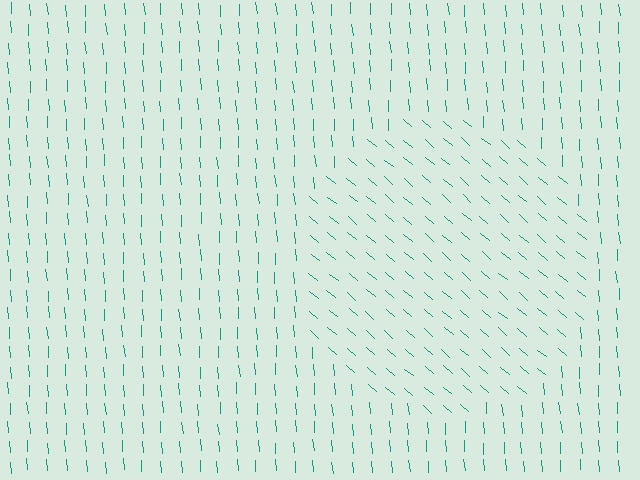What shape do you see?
I see a circle.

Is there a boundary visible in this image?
Yes, there is a texture boundary formed by a change in line orientation.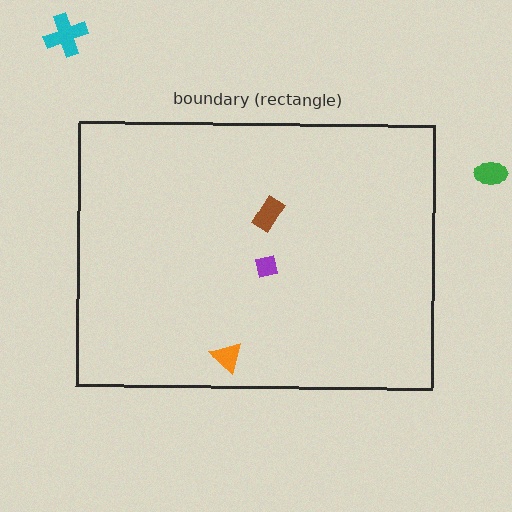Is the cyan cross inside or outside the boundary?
Outside.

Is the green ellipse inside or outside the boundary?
Outside.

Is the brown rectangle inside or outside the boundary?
Inside.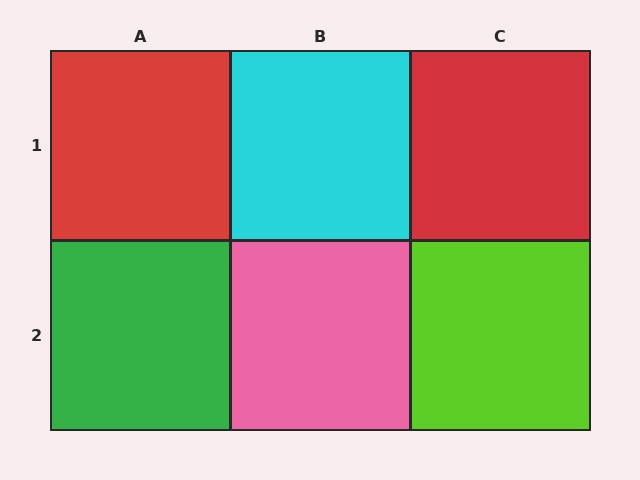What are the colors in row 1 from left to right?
Red, cyan, red.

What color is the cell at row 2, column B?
Pink.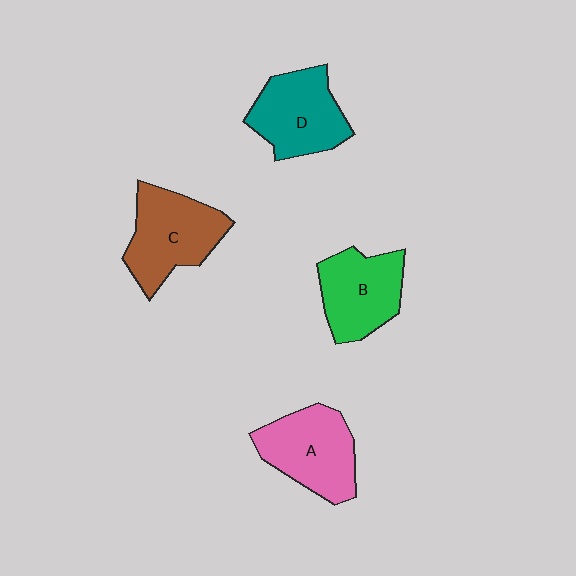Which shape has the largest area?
Shape C (brown).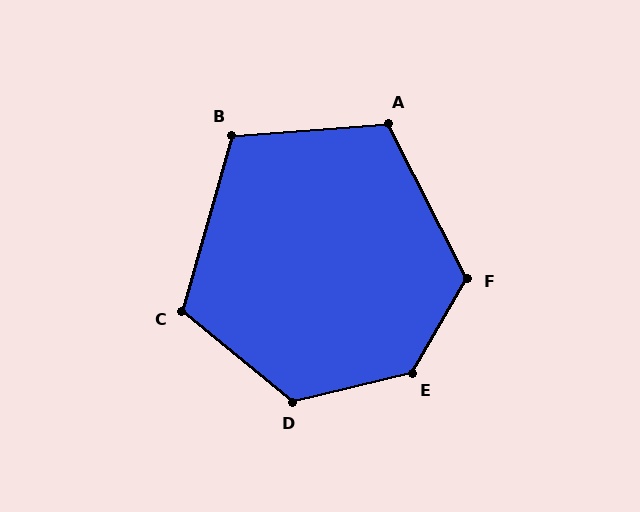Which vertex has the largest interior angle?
E, at approximately 134 degrees.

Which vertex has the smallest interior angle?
B, at approximately 111 degrees.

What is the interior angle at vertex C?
Approximately 113 degrees (obtuse).